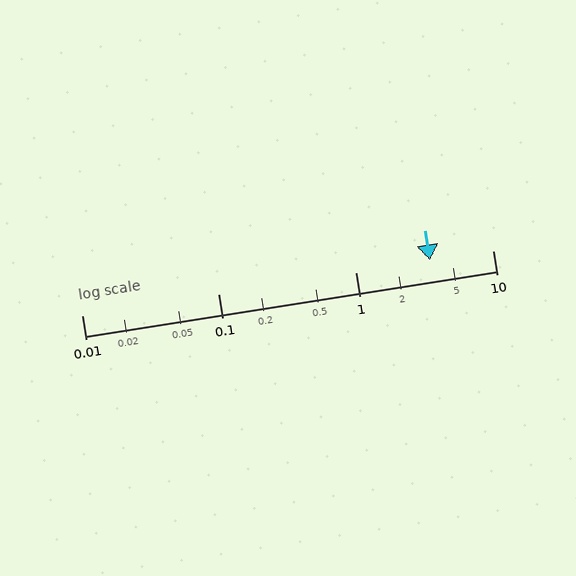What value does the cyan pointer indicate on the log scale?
The pointer indicates approximately 3.5.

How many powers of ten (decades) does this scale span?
The scale spans 3 decades, from 0.01 to 10.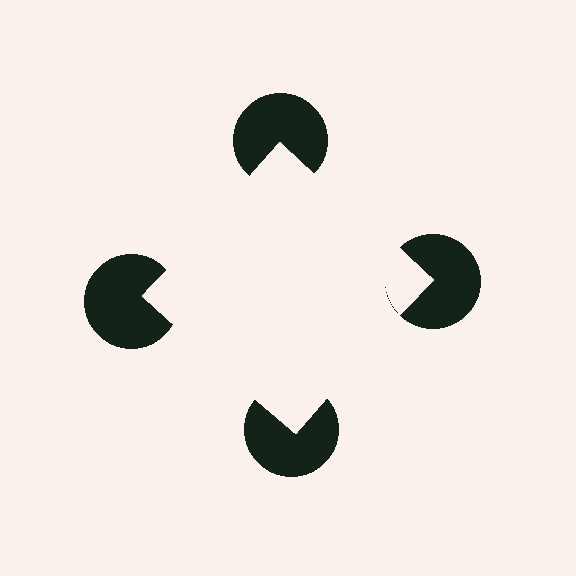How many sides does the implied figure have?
4 sides.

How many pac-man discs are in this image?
There are 4 — one at each vertex of the illusory square.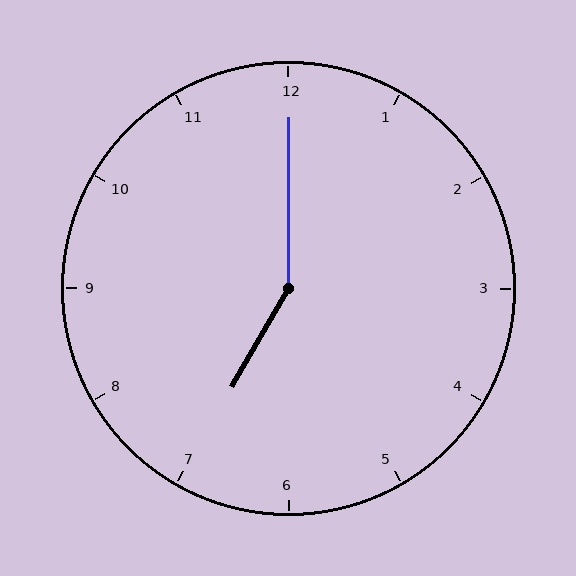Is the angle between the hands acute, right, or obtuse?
It is obtuse.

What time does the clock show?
7:00.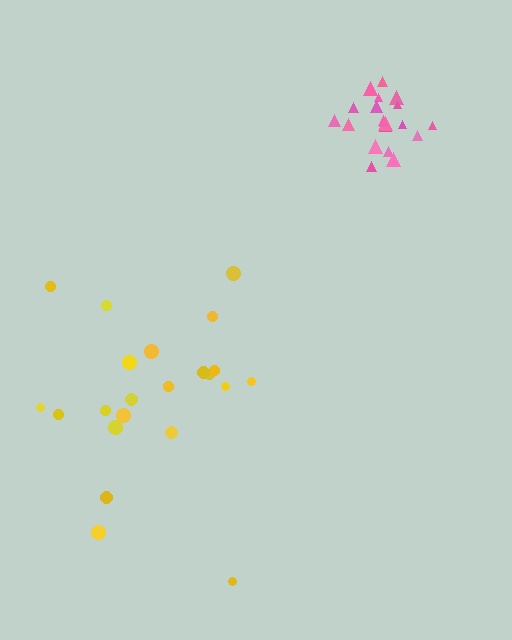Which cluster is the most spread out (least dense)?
Yellow.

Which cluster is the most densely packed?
Pink.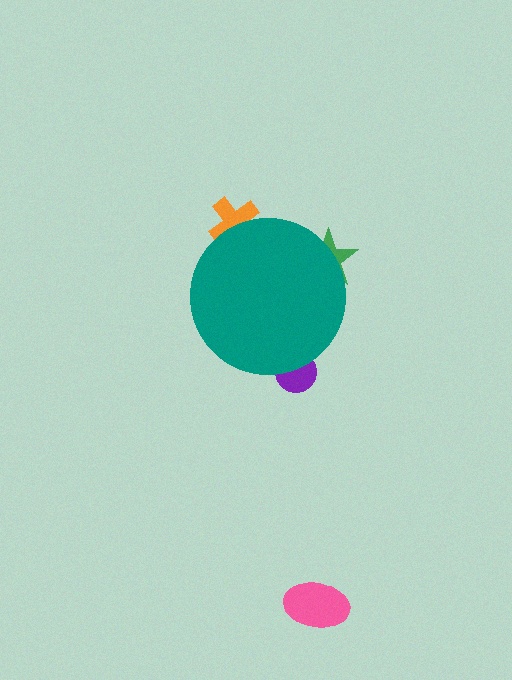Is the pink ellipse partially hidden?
No, the pink ellipse is fully visible.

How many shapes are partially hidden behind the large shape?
3 shapes are partially hidden.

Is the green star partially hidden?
Yes, the green star is partially hidden behind the teal circle.